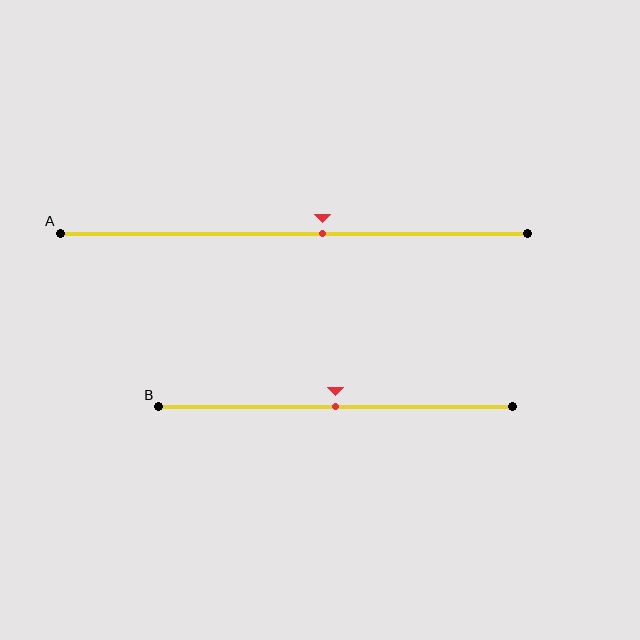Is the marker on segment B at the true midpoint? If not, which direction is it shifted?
Yes, the marker on segment B is at the true midpoint.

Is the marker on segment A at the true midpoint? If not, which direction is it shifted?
No, the marker on segment A is shifted to the right by about 6% of the segment length.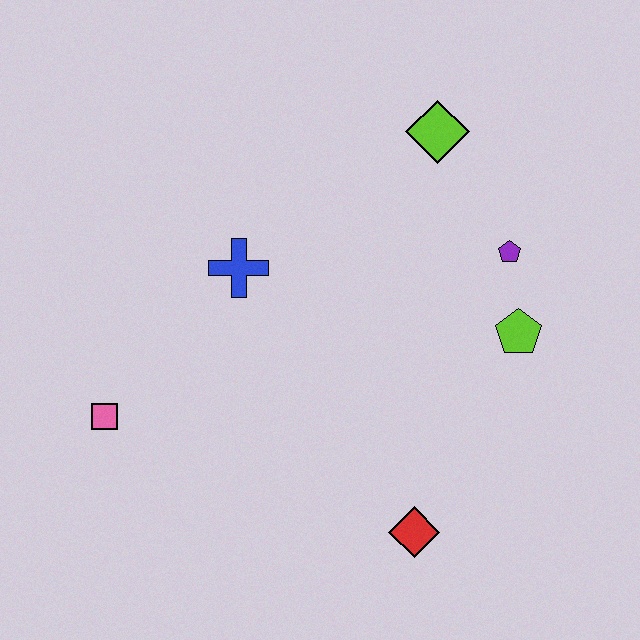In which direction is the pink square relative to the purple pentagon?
The pink square is to the left of the purple pentagon.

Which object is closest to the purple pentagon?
The lime pentagon is closest to the purple pentagon.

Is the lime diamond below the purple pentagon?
No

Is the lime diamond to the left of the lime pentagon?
Yes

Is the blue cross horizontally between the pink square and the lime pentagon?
Yes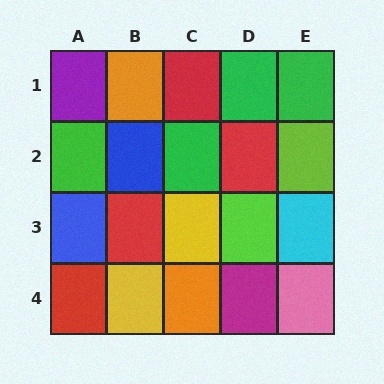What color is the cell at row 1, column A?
Purple.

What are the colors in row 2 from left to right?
Green, blue, green, red, lime.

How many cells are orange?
2 cells are orange.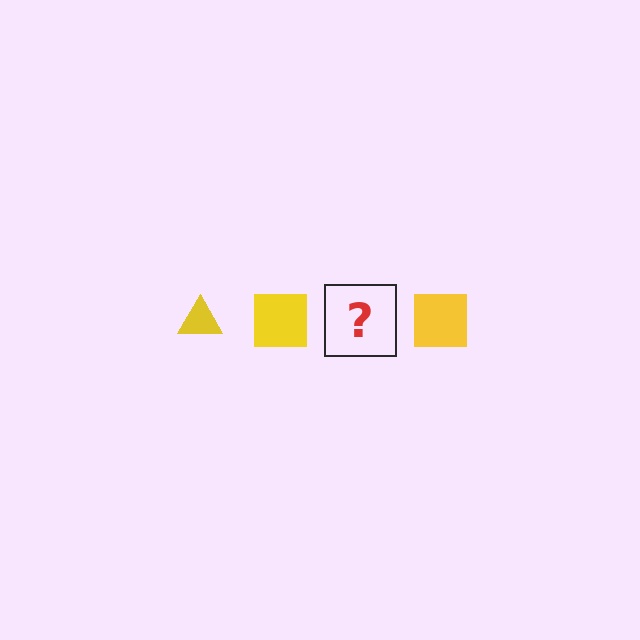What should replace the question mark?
The question mark should be replaced with a yellow triangle.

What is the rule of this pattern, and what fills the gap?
The rule is that the pattern cycles through triangle, square shapes in yellow. The gap should be filled with a yellow triangle.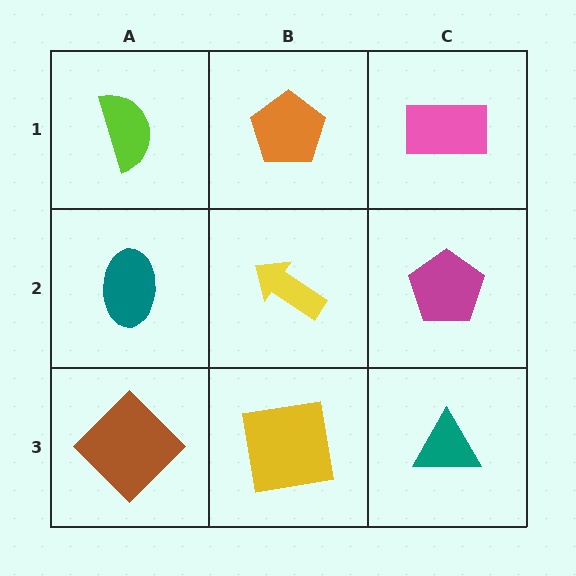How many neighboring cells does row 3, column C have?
2.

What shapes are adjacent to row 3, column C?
A magenta pentagon (row 2, column C), a yellow square (row 3, column B).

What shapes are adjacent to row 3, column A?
A teal ellipse (row 2, column A), a yellow square (row 3, column B).